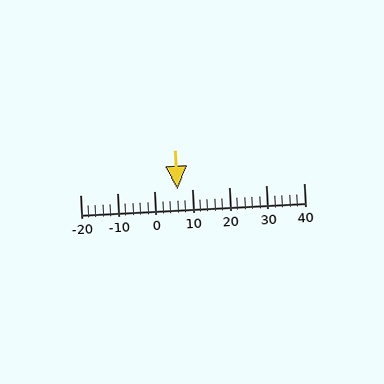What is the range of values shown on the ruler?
The ruler shows values from -20 to 40.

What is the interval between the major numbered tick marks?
The major tick marks are spaced 10 units apart.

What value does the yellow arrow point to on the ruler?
The yellow arrow points to approximately 6.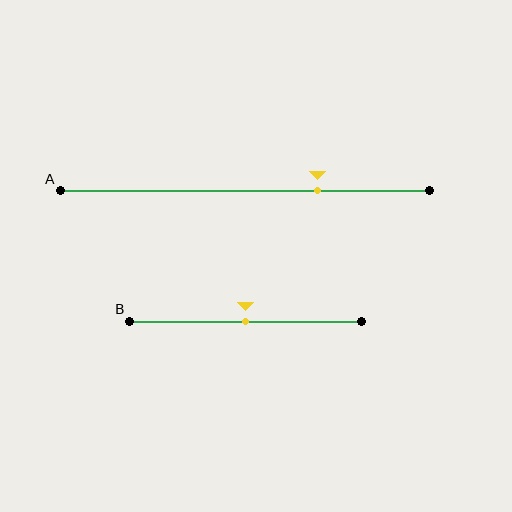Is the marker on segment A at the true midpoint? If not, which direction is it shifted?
No, the marker on segment A is shifted to the right by about 20% of the segment length.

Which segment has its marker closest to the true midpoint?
Segment B has its marker closest to the true midpoint.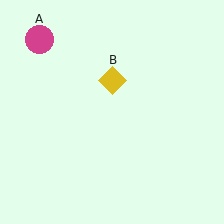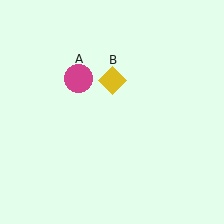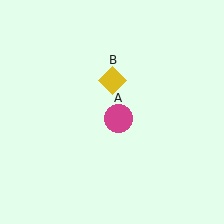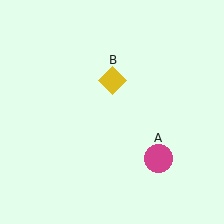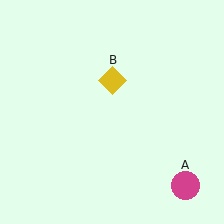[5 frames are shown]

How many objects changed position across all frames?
1 object changed position: magenta circle (object A).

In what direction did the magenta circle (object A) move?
The magenta circle (object A) moved down and to the right.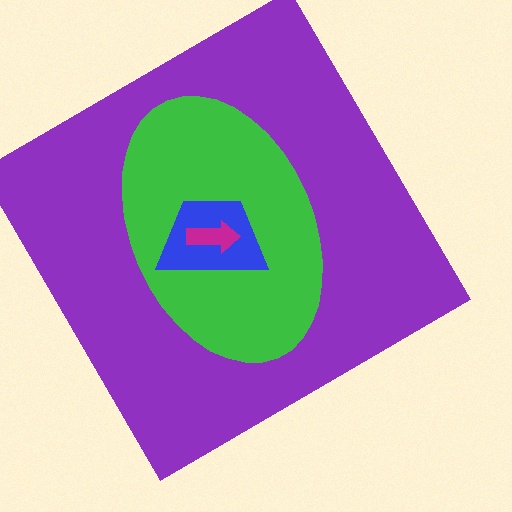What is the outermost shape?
The purple diamond.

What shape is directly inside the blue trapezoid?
The magenta arrow.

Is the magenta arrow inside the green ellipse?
Yes.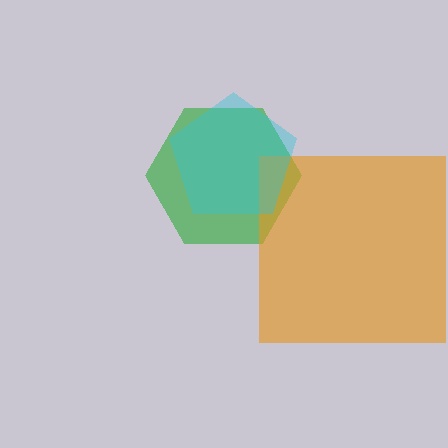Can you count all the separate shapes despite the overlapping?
Yes, there are 3 separate shapes.